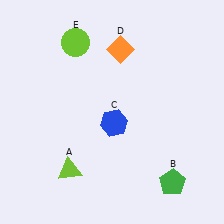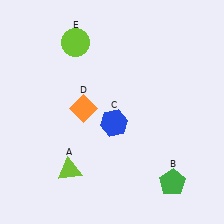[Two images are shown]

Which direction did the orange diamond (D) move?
The orange diamond (D) moved down.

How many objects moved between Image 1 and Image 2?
1 object moved between the two images.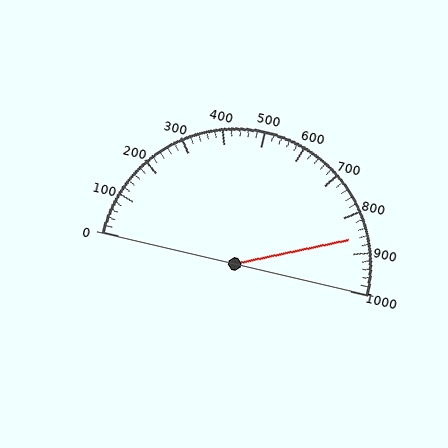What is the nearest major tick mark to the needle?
The nearest major tick mark is 900.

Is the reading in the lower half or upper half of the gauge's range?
The reading is in the upper half of the range (0 to 1000).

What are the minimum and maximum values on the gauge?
The gauge ranges from 0 to 1000.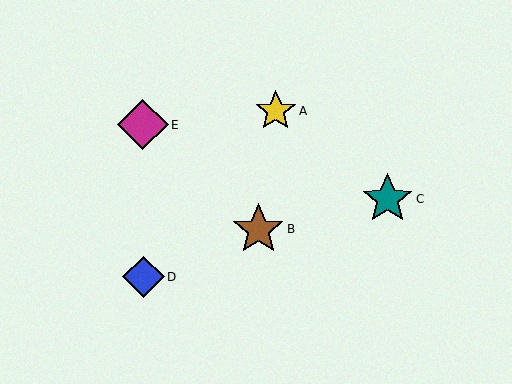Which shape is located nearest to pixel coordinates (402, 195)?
The teal star (labeled C) at (388, 199) is nearest to that location.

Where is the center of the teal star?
The center of the teal star is at (388, 199).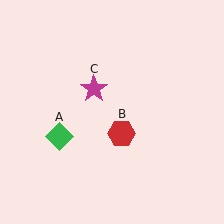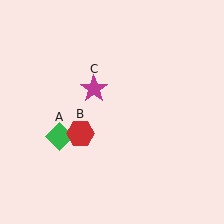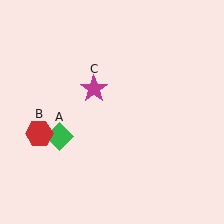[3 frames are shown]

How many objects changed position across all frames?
1 object changed position: red hexagon (object B).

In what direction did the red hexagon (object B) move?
The red hexagon (object B) moved left.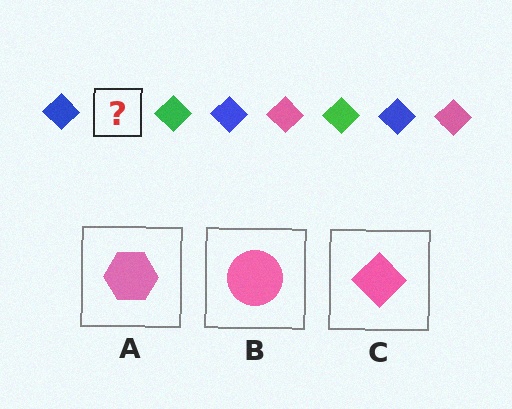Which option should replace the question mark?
Option C.